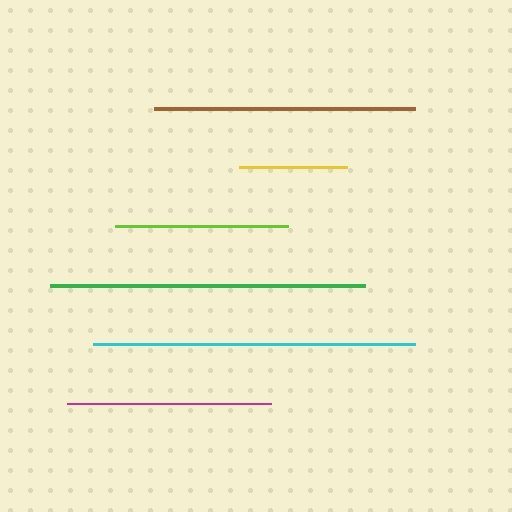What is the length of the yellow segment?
The yellow segment is approximately 108 pixels long.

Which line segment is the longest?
The cyan line is the longest at approximately 322 pixels.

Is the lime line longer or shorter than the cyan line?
The cyan line is longer than the lime line.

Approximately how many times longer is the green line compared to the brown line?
The green line is approximately 1.2 times the length of the brown line.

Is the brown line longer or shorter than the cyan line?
The cyan line is longer than the brown line.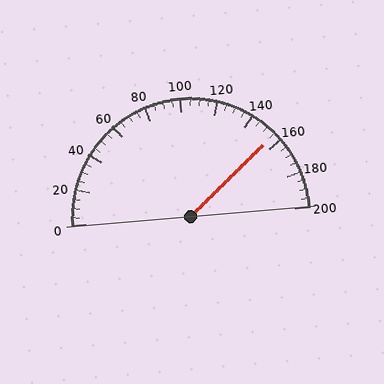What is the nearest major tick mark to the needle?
The nearest major tick mark is 160.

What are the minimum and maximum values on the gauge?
The gauge ranges from 0 to 200.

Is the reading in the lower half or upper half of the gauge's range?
The reading is in the upper half of the range (0 to 200).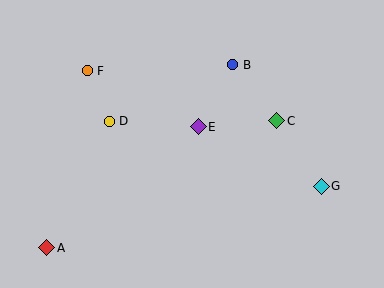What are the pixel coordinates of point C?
Point C is at (277, 121).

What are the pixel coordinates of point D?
Point D is at (109, 121).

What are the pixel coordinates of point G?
Point G is at (321, 186).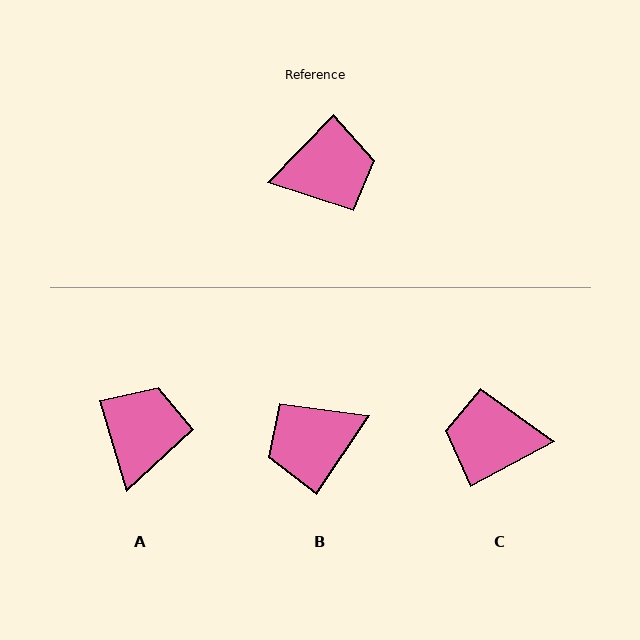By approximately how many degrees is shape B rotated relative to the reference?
Approximately 170 degrees clockwise.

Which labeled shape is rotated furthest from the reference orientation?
B, about 170 degrees away.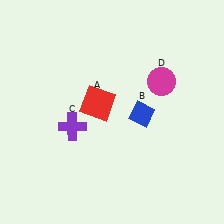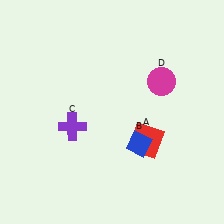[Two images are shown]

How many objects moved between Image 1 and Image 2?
2 objects moved between the two images.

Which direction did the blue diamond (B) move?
The blue diamond (B) moved down.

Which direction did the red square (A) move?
The red square (A) moved right.